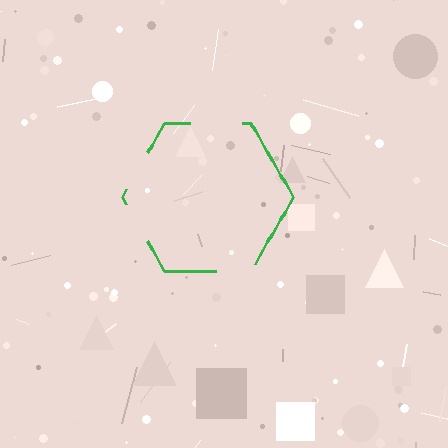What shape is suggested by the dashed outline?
The dashed outline suggests a hexagon.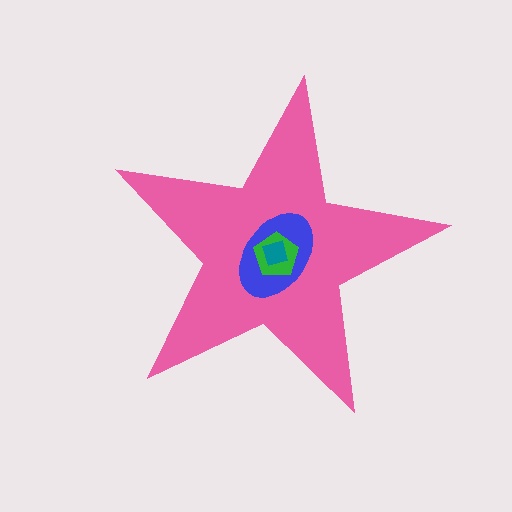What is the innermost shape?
The teal diamond.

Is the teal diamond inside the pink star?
Yes.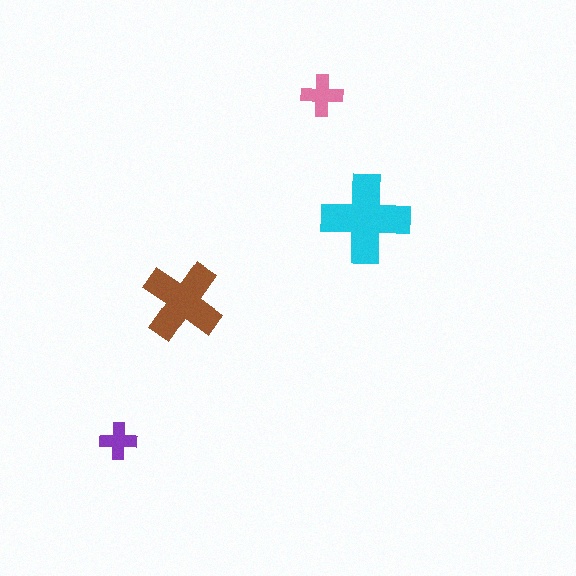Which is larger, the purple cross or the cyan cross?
The cyan one.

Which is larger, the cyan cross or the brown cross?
The cyan one.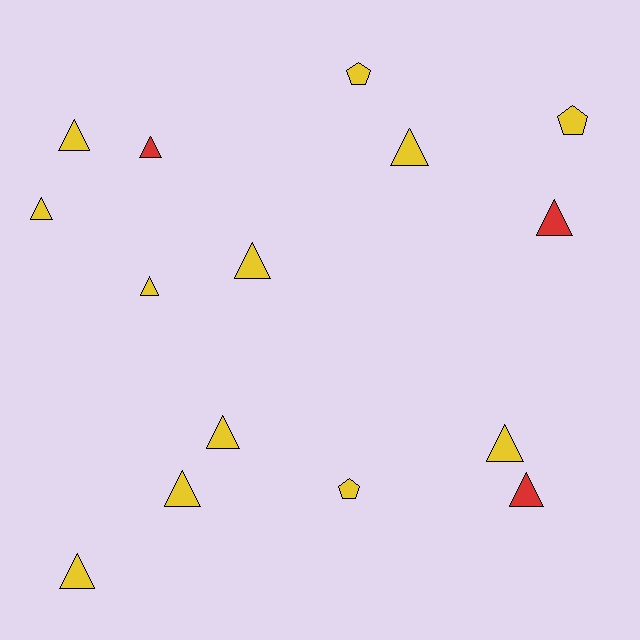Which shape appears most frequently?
Triangle, with 12 objects.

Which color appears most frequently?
Yellow, with 12 objects.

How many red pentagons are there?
There are no red pentagons.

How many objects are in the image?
There are 15 objects.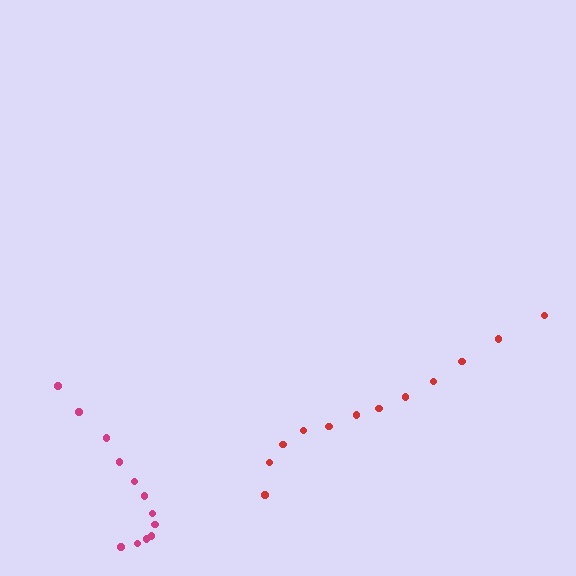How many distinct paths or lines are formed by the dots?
There are 2 distinct paths.